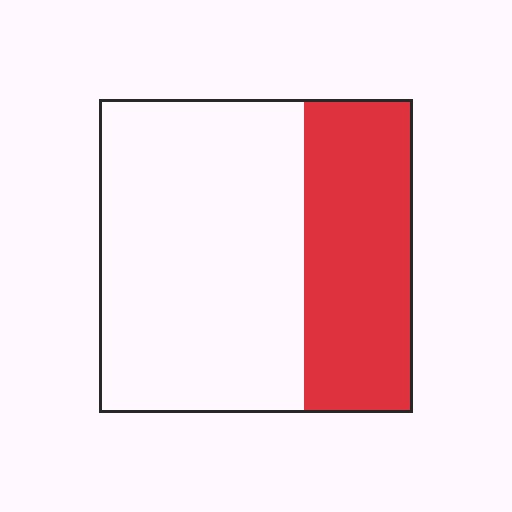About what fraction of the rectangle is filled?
About one third (1/3).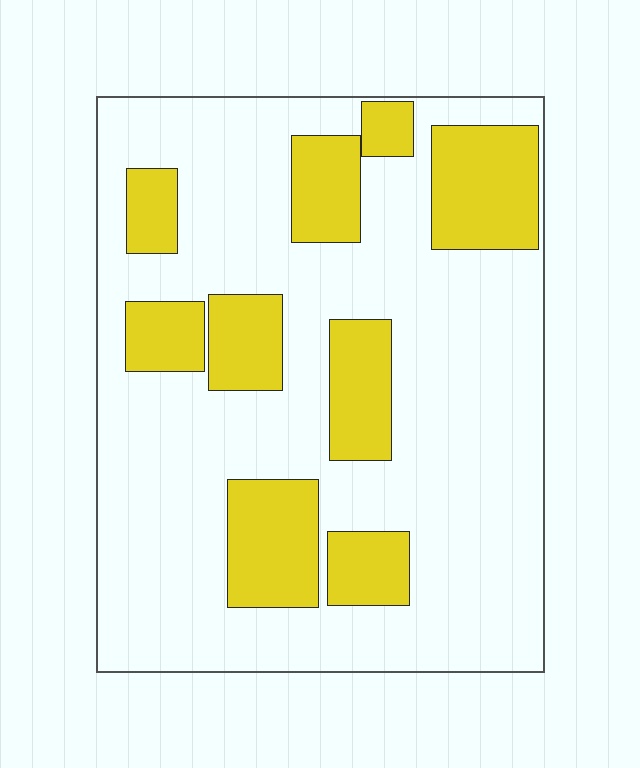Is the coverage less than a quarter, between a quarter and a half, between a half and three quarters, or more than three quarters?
Between a quarter and a half.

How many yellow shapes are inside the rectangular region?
9.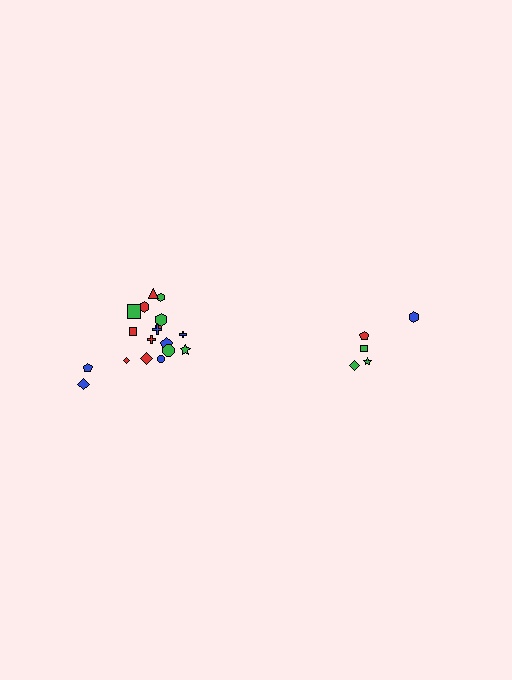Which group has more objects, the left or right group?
The left group.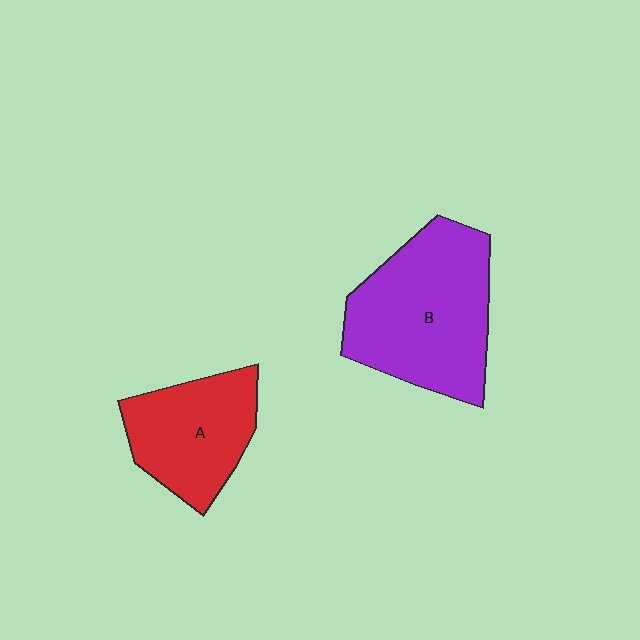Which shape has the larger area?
Shape B (purple).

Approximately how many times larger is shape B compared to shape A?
Approximately 1.5 times.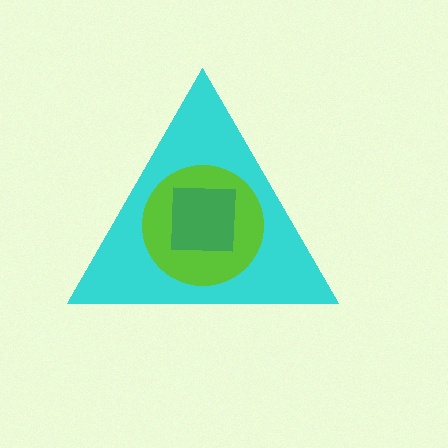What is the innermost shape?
The green square.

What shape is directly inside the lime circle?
The green square.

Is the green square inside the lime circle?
Yes.